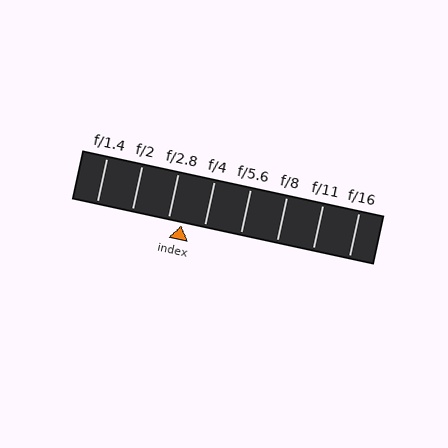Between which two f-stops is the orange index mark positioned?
The index mark is between f/2.8 and f/4.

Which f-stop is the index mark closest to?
The index mark is closest to f/2.8.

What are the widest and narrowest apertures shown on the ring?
The widest aperture shown is f/1.4 and the narrowest is f/16.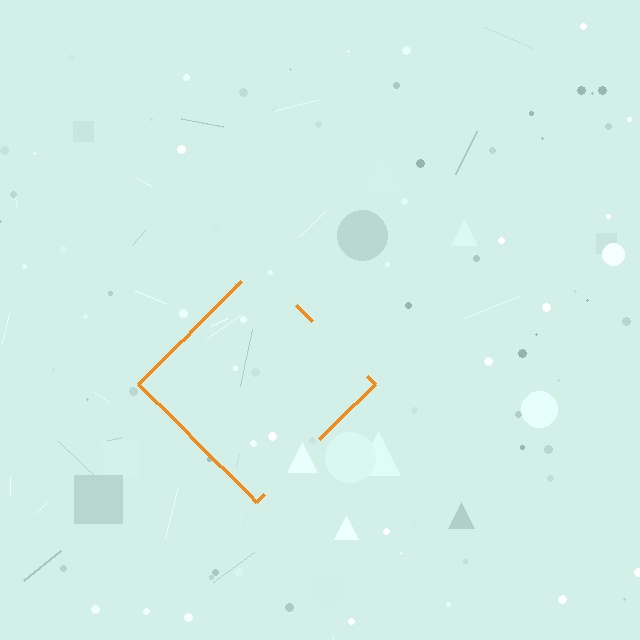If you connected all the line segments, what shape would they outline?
They would outline a diamond.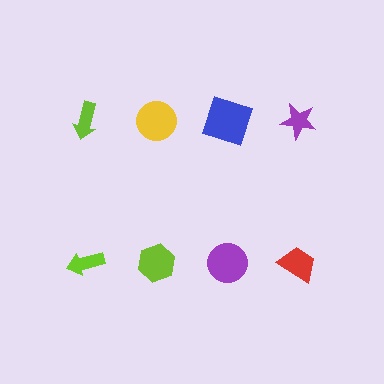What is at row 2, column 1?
A lime arrow.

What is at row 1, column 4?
A purple star.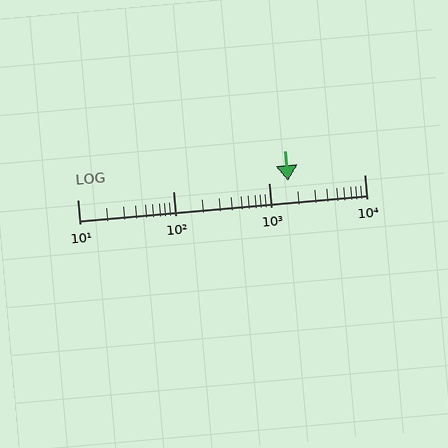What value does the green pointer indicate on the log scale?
The pointer indicates approximately 1600.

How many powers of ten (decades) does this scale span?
The scale spans 3 decades, from 10 to 10000.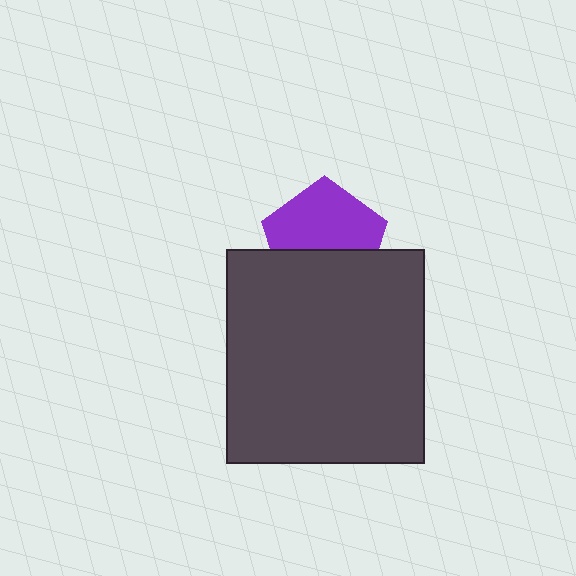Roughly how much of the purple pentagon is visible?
About half of it is visible (roughly 59%).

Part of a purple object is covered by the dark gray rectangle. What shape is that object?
It is a pentagon.